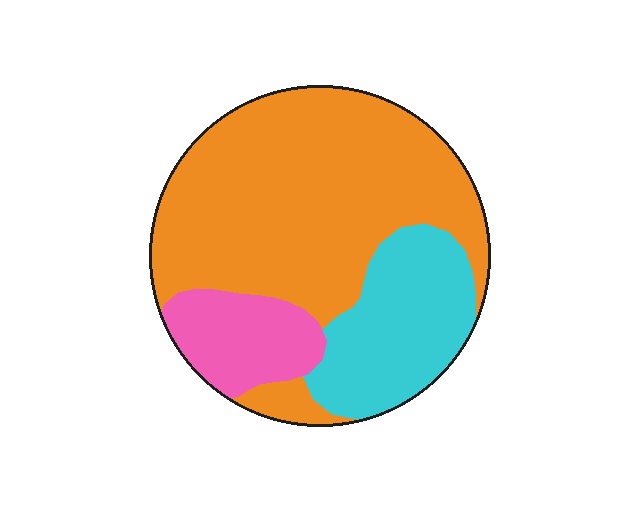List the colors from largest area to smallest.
From largest to smallest: orange, cyan, pink.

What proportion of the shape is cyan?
Cyan takes up about one quarter (1/4) of the shape.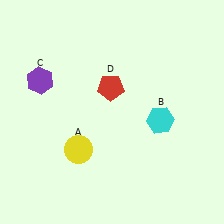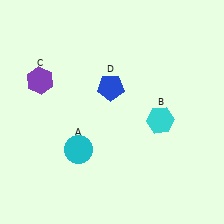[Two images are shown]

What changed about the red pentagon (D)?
In Image 1, D is red. In Image 2, it changed to blue.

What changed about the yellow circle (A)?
In Image 1, A is yellow. In Image 2, it changed to cyan.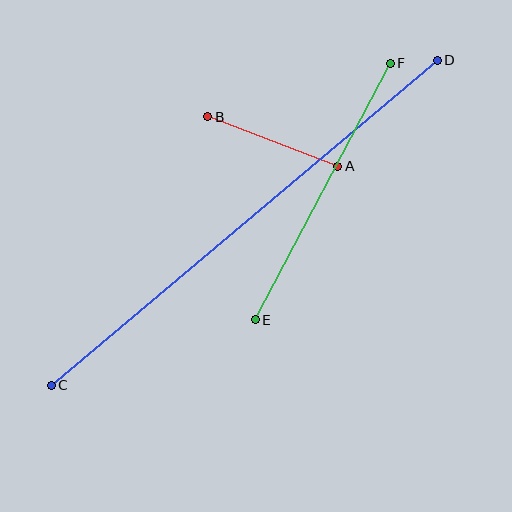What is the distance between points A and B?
The distance is approximately 139 pixels.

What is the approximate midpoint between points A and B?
The midpoint is at approximately (273, 142) pixels.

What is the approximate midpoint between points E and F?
The midpoint is at approximately (323, 191) pixels.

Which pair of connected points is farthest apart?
Points C and D are farthest apart.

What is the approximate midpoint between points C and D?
The midpoint is at approximately (244, 223) pixels.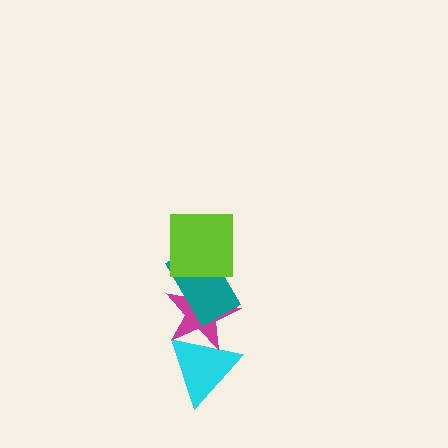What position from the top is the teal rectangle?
The teal rectangle is 2nd from the top.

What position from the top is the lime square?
The lime square is 1st from the top.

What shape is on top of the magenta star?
The teal rectangle is on top of the magenta star.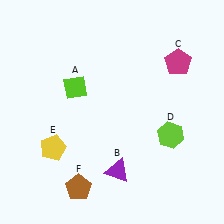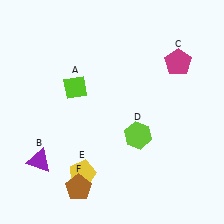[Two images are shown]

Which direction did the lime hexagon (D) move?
The lime hexagon (D) moved left.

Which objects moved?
The objects that moved are: the purple triangle (B), the lime hexagon (D), the yellow pentagon (E).